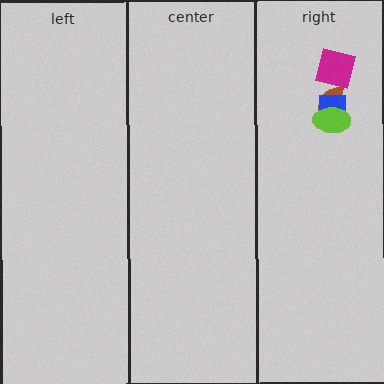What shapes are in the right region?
The brown semicircle, the blue rectangle, the magenta square, the lime ellipse.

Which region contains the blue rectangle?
The right region.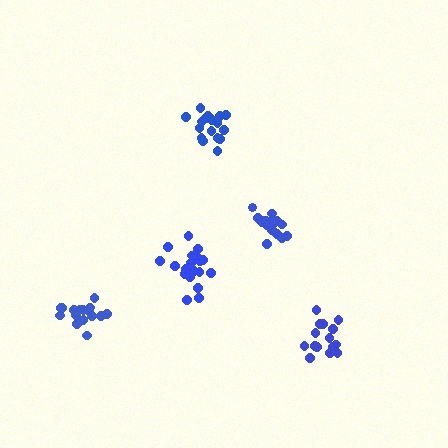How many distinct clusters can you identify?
There are 5 distinct clusters.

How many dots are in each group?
Group 1: 17 dots, Group 2: 19 dots, Group 3: 15 dots, Group 4: 18 dots, Group 5: 16 dots (85 total).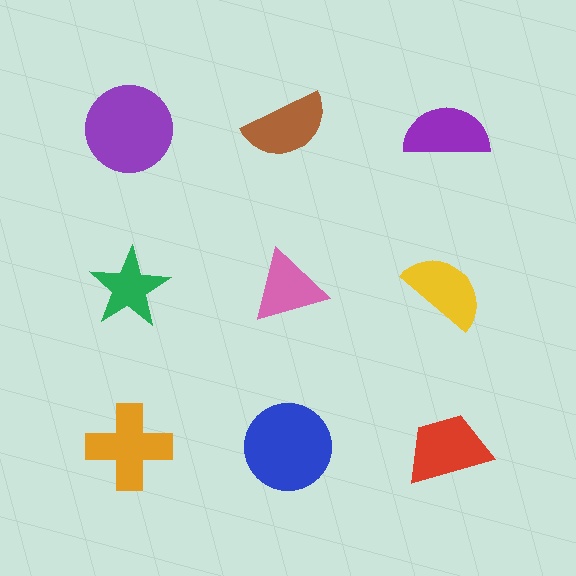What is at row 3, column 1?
An orange cross.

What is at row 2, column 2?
A pink triangle.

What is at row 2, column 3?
A yellow semicircle.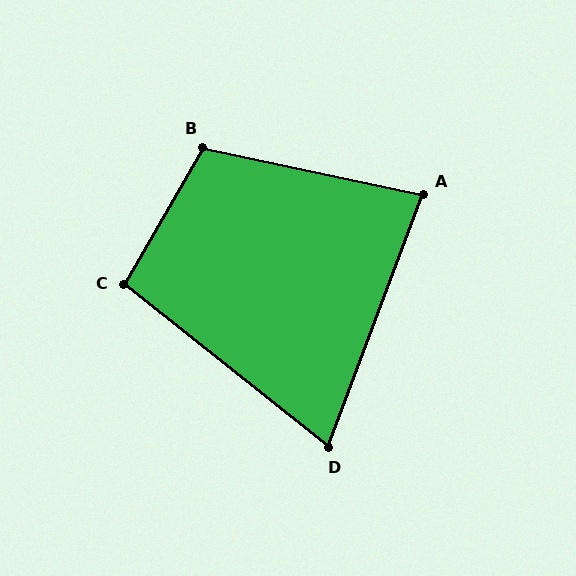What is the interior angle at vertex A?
Approximately 81 degrees (acute).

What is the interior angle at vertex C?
Approximately 99 degrees (obtuse).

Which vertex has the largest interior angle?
B, at approximately 108 degrees.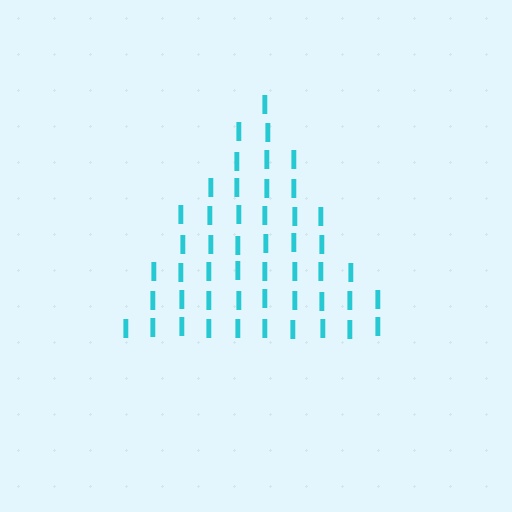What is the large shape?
The large shape is a triangle.